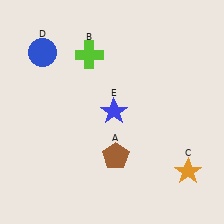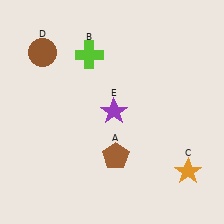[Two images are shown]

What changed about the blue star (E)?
In Image 1, E is blue. In Image 2, it changed to purple.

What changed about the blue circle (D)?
In Image 1, D is blue. In Image 2, it changed to brown.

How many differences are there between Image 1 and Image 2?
There are 2 differences between the two images.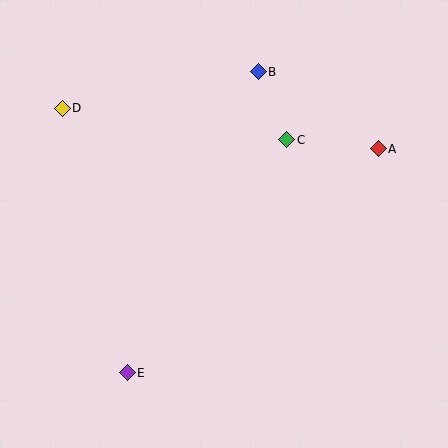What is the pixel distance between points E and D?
The distance between E and D is 273 pixels.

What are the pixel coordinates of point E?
Point E is at (127, 373).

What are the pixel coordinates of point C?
Point C is at (287, 140).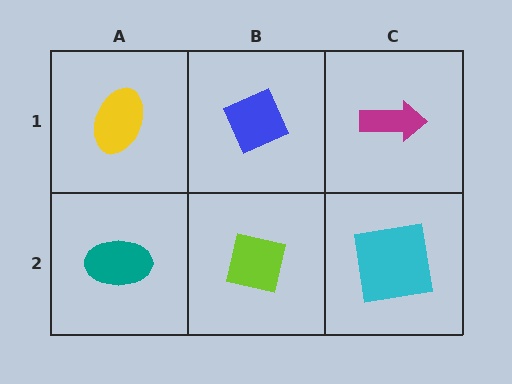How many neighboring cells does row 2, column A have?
2.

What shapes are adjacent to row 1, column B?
A lime square (row 2, column B), a yellow ellipse (row 1, column A), a magenta arrow (row 1, column C).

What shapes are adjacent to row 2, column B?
A blue diamond (row 1, column B), a teal ellipse (row 2, column A), a cyan square (row 2, column C).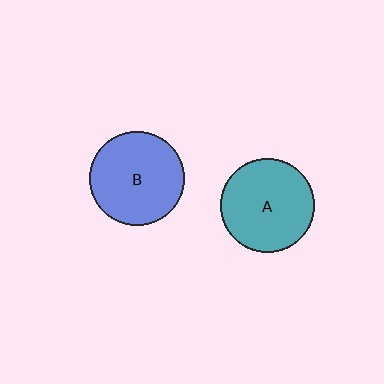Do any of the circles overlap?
No, none of the circles overlap.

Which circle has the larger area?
Circle B (blue).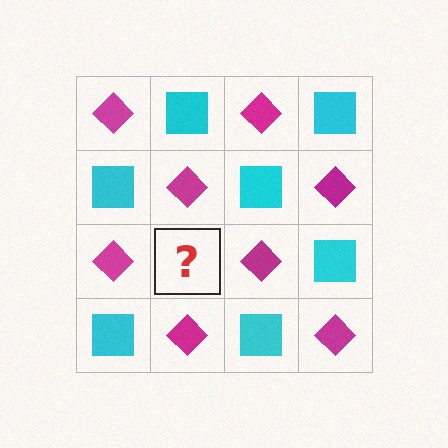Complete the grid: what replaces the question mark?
The question mark should be replaced with a cyan square.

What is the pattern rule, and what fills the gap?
The rule is that it alternates magenta diamond and cyan square in a checkerboard pattern. The gap should be filled with a cyan square.